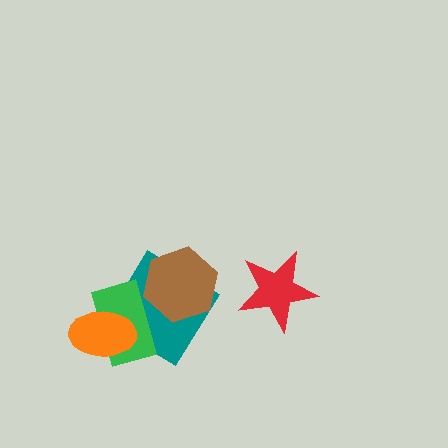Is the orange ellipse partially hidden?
No, no other shape covers it.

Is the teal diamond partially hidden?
Yes, it is partially covered by another shape.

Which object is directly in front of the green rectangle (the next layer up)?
The brown hexagon is directly in front of the green rectangle.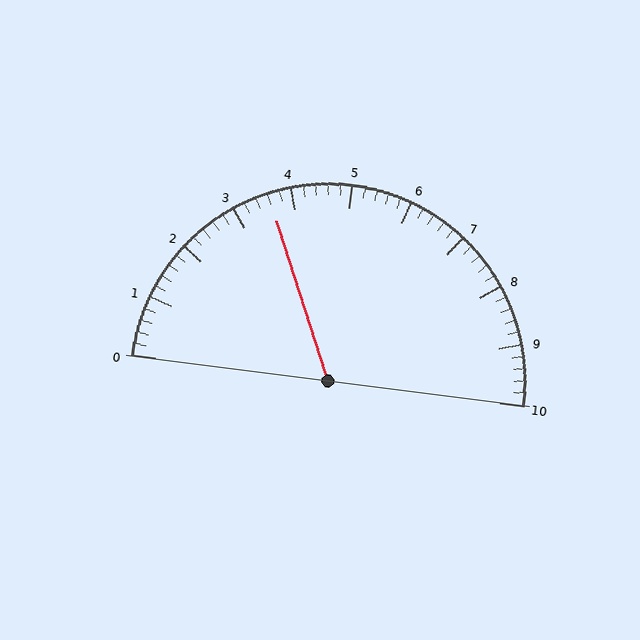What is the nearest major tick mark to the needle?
The nearest major tick mark is 4.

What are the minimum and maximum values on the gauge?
The gauge ranges from 0 to 10.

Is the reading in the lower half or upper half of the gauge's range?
The reading is in the lower half of the range (0 to 10).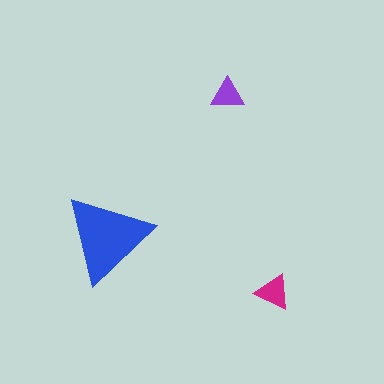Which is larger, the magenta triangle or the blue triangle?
The blue one.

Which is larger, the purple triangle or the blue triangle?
The blue one.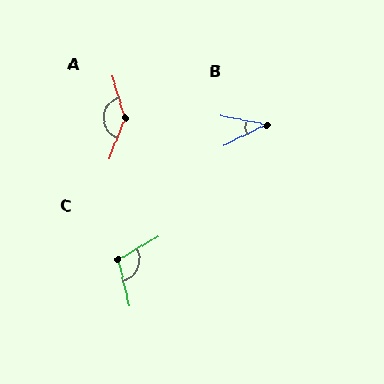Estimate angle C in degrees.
Approximately 106 degrees.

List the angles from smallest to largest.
B (36°), C (106°), A (143°).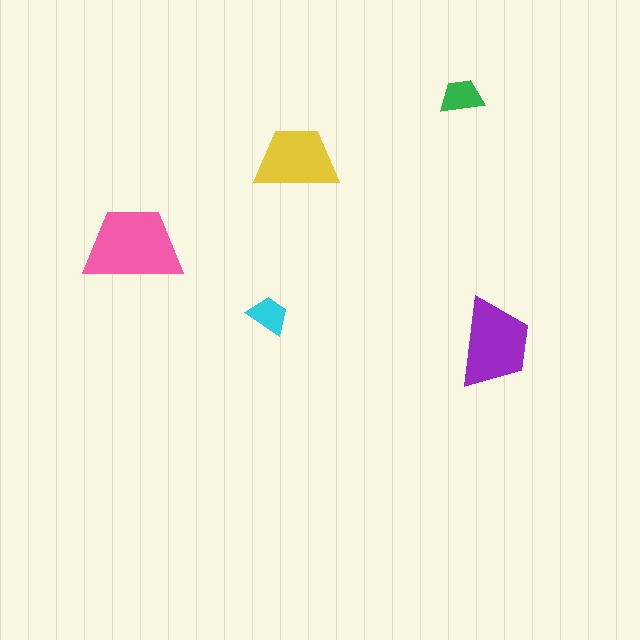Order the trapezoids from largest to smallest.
the pink one, the purple one, the yellow one, the green one, the cyan one.